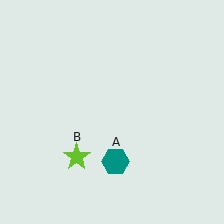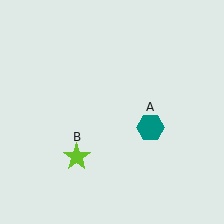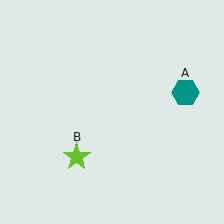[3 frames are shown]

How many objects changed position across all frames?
1 object changed position: teal hexagon (object A).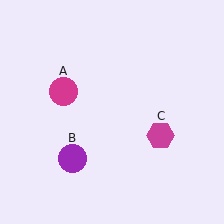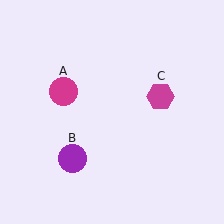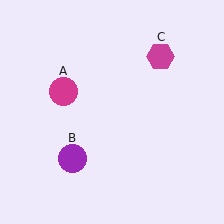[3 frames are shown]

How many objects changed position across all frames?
1 object changed position: magenta hexagon (object C).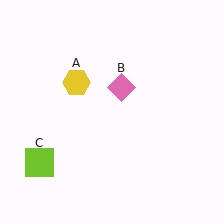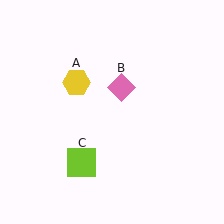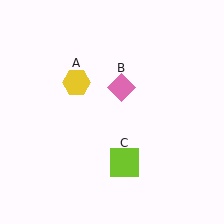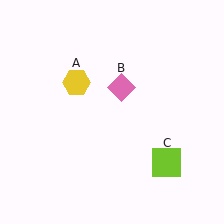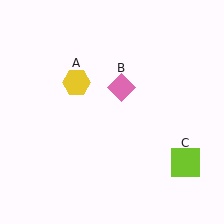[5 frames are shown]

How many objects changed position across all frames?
1 object changed position: lime square (object C).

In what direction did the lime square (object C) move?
The lime square (object C) moved right.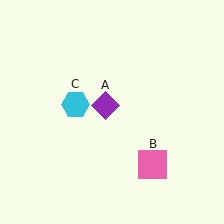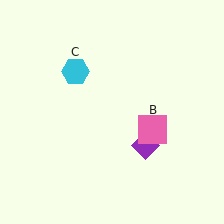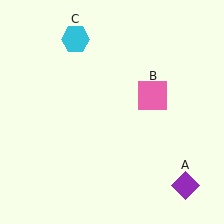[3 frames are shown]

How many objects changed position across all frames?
3 objects changed position: purple diamond (object A), pink square (object B), cyan hexagon (object C).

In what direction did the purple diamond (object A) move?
The purple diamond (object A) moved down and to the right.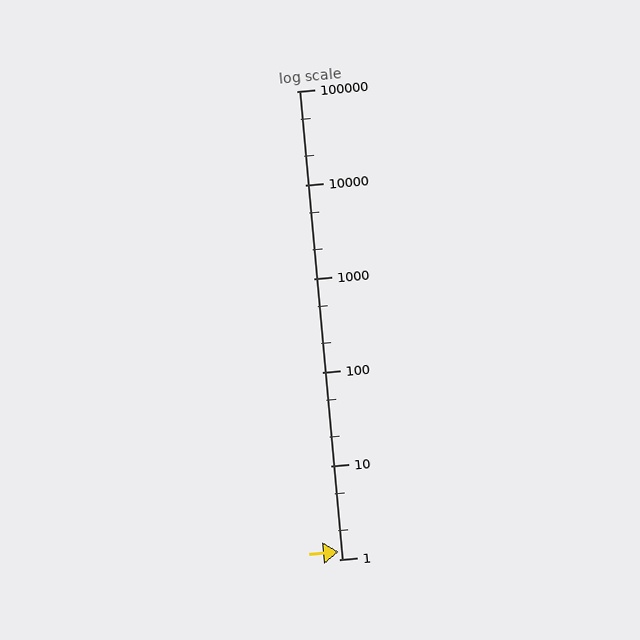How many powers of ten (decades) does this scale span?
The scale spans 5 decades, from 1 to 100000.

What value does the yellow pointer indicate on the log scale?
The pointer indicates approximately 1.2.